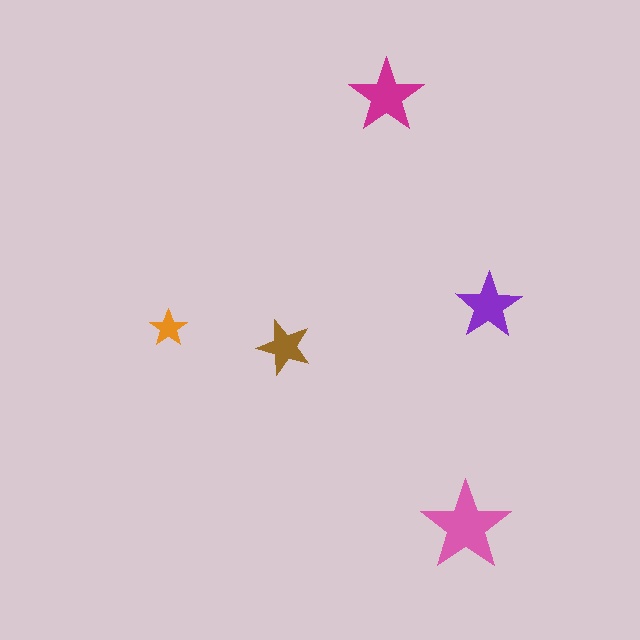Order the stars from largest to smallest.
the pink one, the magenta one, the purple one, the brown one, the orange one.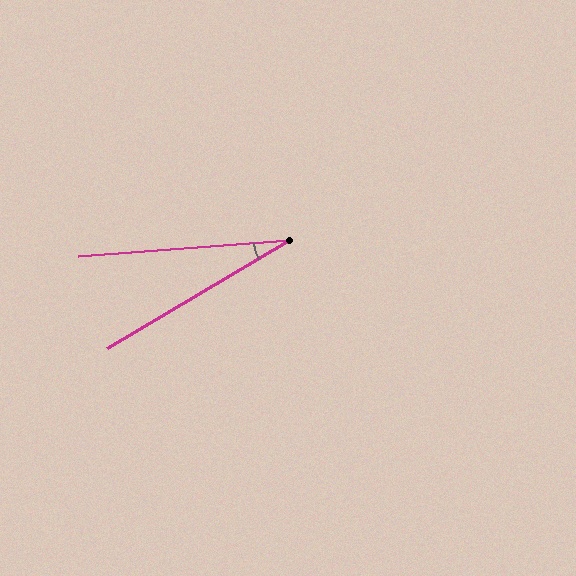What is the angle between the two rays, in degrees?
Approximately 26 degrees.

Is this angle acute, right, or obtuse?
It is acute.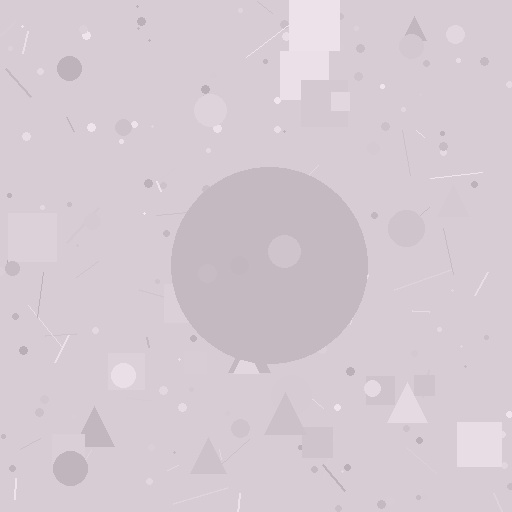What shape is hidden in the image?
A circle is hidden in the image.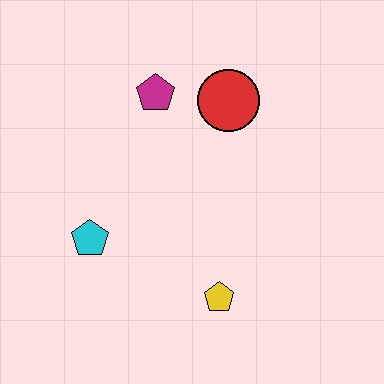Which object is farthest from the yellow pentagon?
The magenta pentagon is farthest from the yellow pentagon.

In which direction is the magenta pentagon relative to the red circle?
The magenta pentagon is to the left of the red circle.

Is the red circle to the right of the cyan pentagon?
Yes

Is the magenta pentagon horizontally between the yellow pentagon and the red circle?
No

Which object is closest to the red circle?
The magenta pentagon is closest to the red circle.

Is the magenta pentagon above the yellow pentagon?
Yes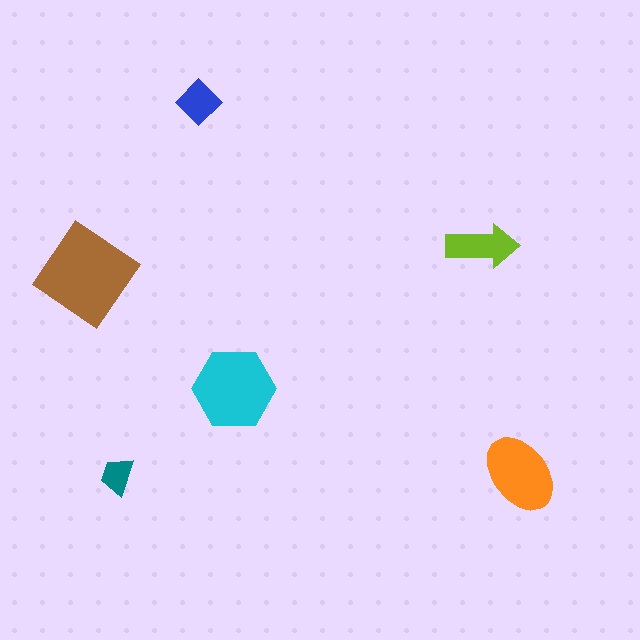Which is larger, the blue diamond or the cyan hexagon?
The cyan hexagon.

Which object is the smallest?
The teal trapezoid.